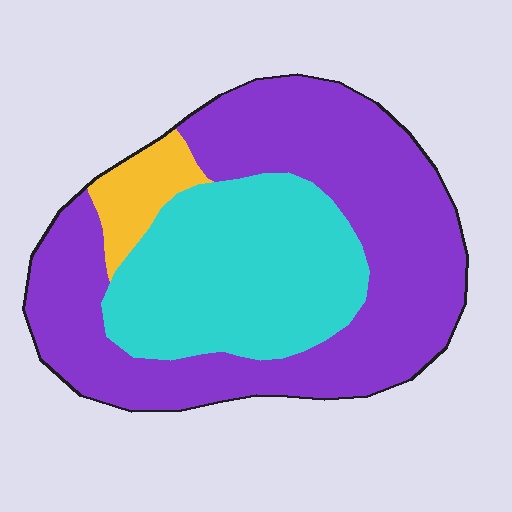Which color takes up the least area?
Yellow, at roughly 5%.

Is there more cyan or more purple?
Purple.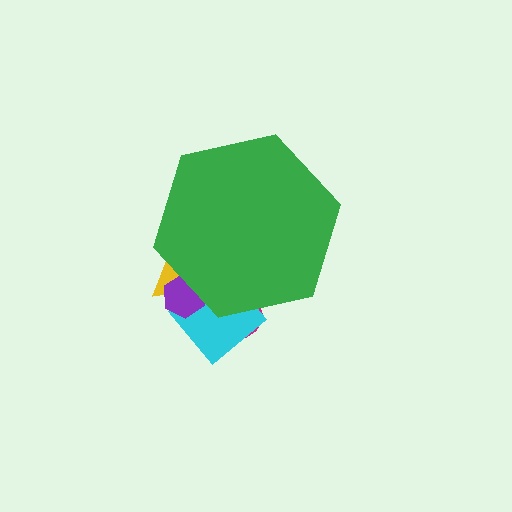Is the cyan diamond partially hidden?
Yes, the cyan diamond is partially hidden behind the green hexagon.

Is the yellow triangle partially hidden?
Yes, the yellow triangle is partially hidden behind the green hexagon.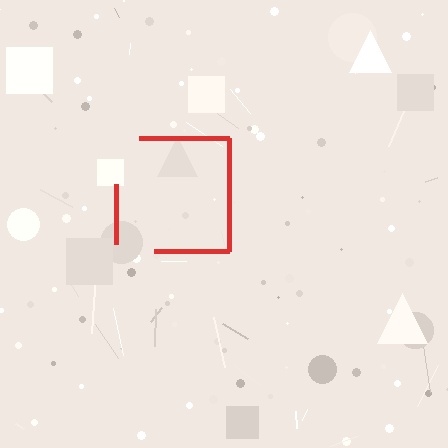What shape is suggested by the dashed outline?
The dashed outline suggests a square.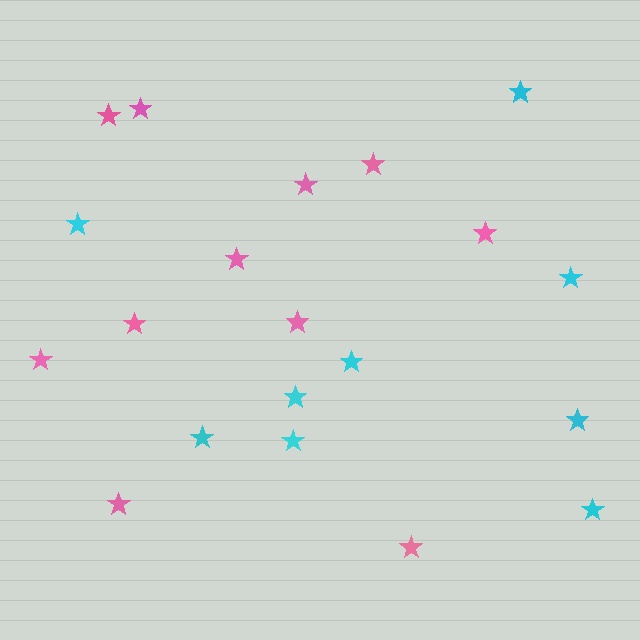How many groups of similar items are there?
There are 2 groups: one group of pink stars (11) and one group of cyan stars (9).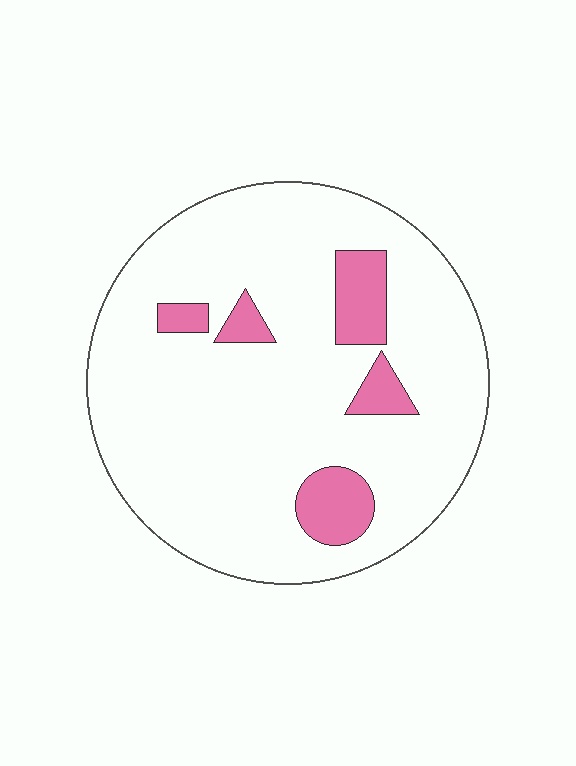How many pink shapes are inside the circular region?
5.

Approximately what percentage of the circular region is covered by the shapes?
Approximately 10%.